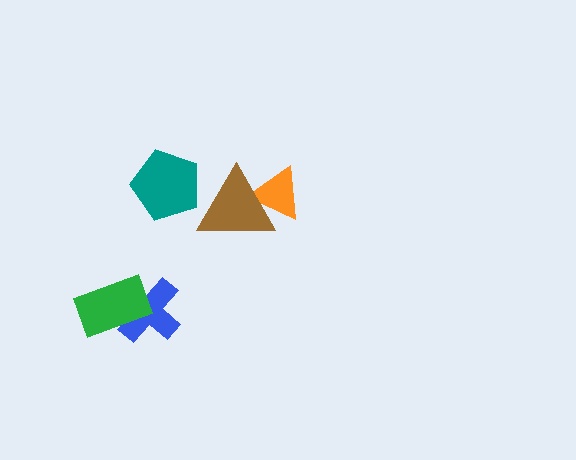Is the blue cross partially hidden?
Yes, it is partially covered by another shape.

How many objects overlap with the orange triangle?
1 object overlaps with the orange triangle.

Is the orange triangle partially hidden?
Yes, it is partially covered by another shape.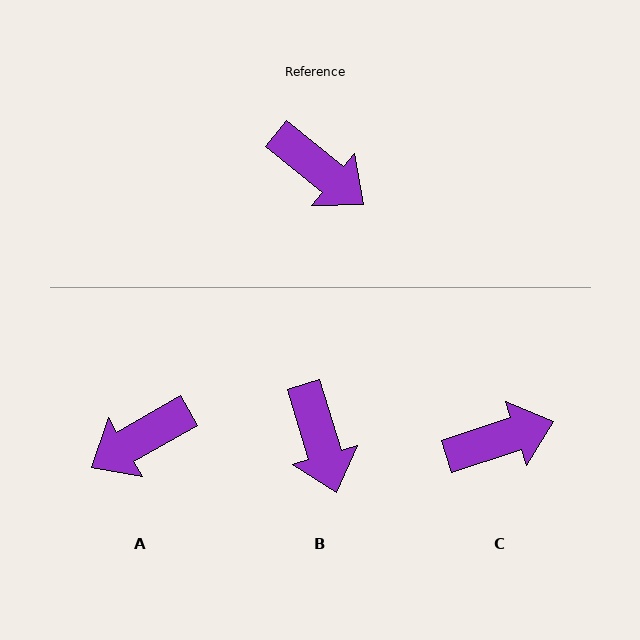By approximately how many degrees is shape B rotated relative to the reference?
Approximately 34 degrees clockwise.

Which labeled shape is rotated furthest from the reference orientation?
A, about 111 degrees away.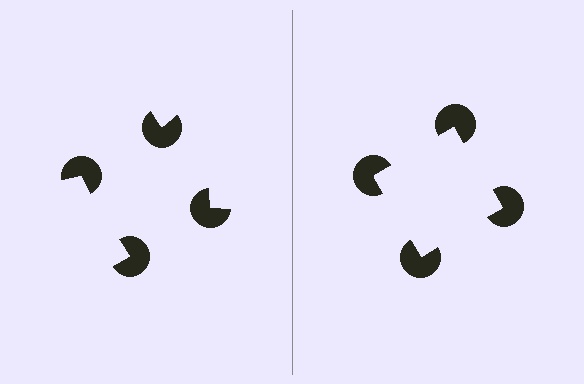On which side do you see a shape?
An illusory square appears on the right side. On the left side the wedge cuts are rotated, so no coherent shape forms.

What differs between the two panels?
The pac-man discs are positioned identically on both sides; only the wedge orientations differ. On the right they align to a square; on the left they are misaligned.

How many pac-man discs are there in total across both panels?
8 — 4 on each side.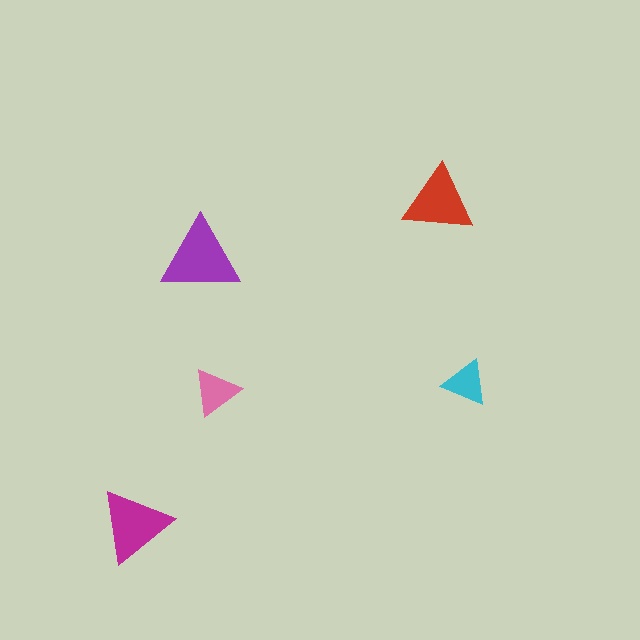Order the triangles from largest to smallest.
the purple one, the magenta one, the red one, the pink one, the cyan one.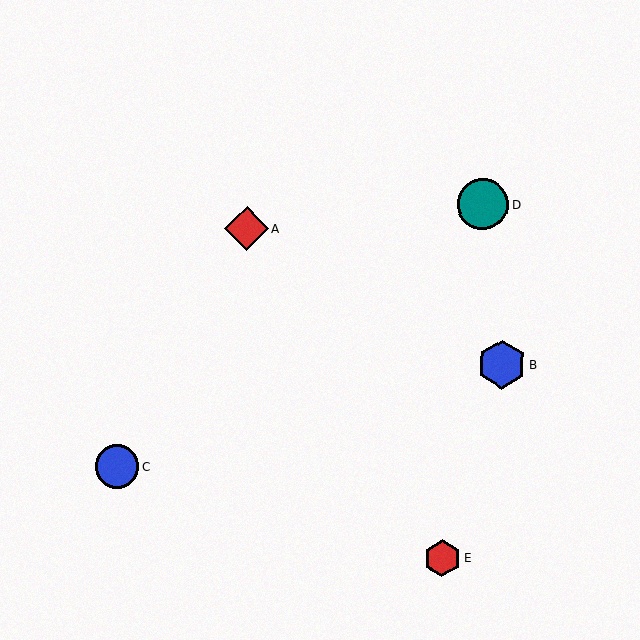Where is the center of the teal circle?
The center of the teal circle is at (483, 205).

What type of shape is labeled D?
Shape D is a teal circle.